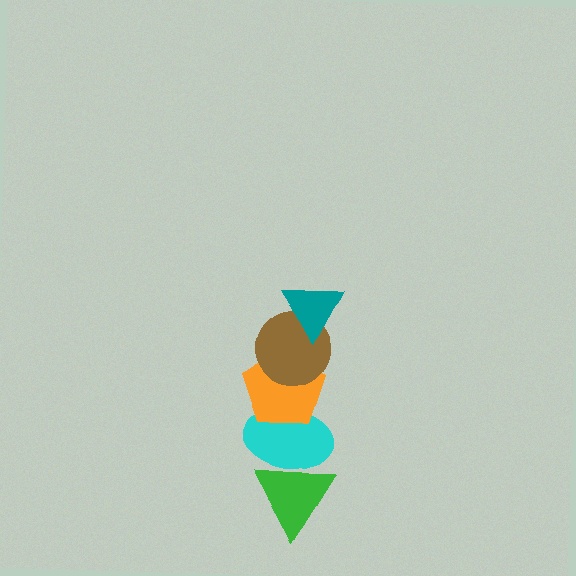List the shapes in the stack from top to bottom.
From top to bottom: the teal triangle, the brown circle, the orange pentagon, the cyan ellipse, the green triangle.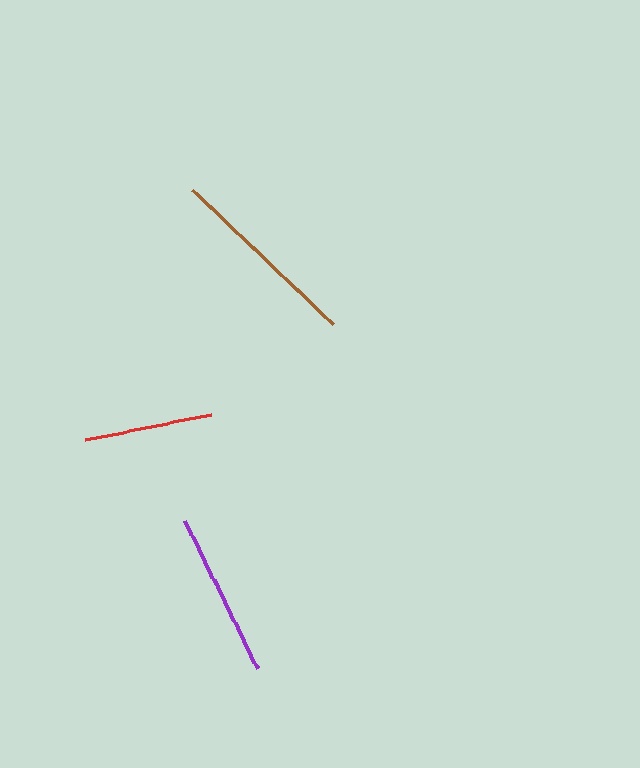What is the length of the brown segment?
The brown segment is approximately 194 pixels long.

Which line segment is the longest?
The brown line is the longest at approximately 194 pixels.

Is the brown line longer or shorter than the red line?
The brown line is longer than the red line.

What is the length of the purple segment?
The purple segment is approximately 165 pixels long.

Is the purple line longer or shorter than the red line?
The purple line is longer than the red line.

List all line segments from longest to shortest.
From longest to shortest: brown, purple, red.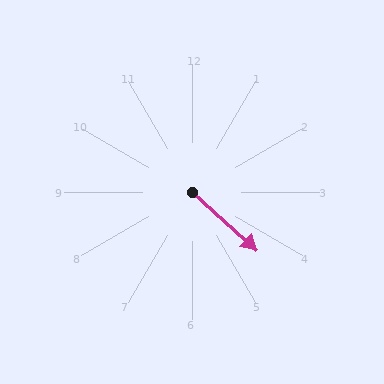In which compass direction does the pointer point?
Southeast.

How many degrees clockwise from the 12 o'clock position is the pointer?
Approximately 132 degrees.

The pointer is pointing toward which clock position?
Roughly 4 o'clock.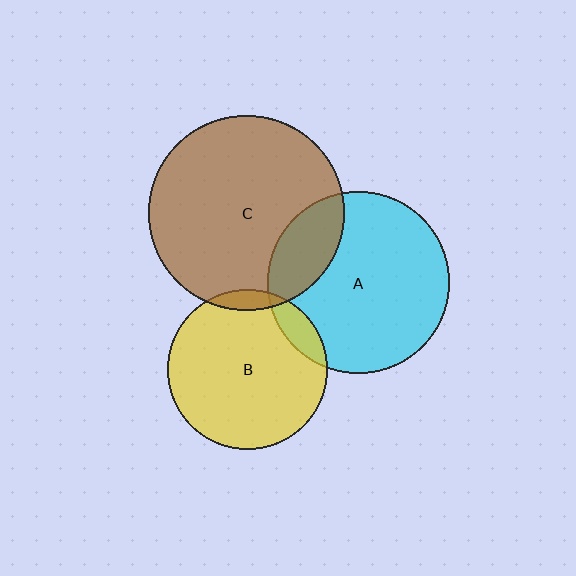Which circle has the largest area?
Circle C (brown).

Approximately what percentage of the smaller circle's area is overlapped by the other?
Approximately 10%.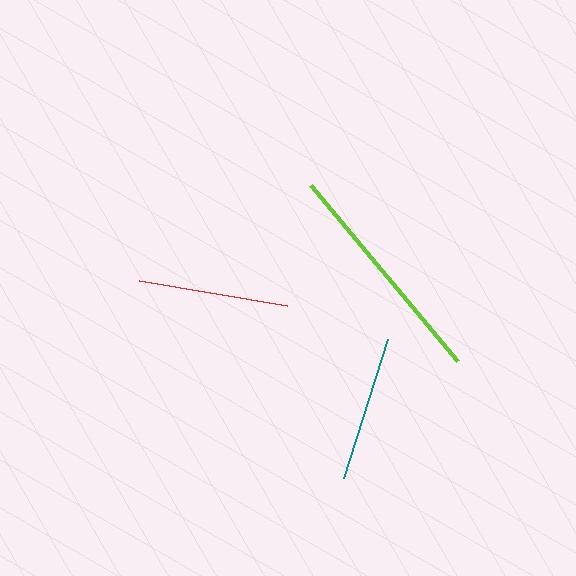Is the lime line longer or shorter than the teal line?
The lime line is longer than the teal line.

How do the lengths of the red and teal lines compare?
The red and teal lines are approximately the same length.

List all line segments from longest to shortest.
From longest to shortest: lime, red, teal.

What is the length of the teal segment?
The teal segment is approximately 146 pixels long.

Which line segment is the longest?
The lime line is the longest at approximately 229 pixels.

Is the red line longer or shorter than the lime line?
The lime line is longer than the red line.